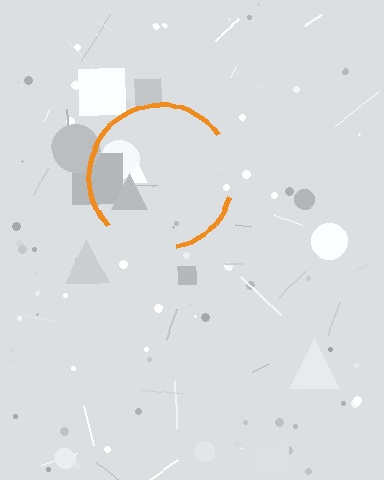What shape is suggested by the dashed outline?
The dashed outline suggests a circle.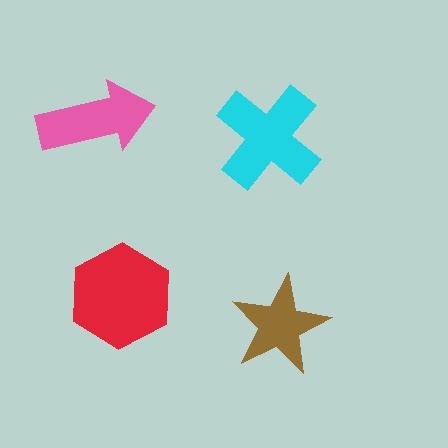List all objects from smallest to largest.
The brown star, the pink arrow, the cyan cross, the red hexagon.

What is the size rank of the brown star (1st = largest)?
4th.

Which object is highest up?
The pink arrow is topmost.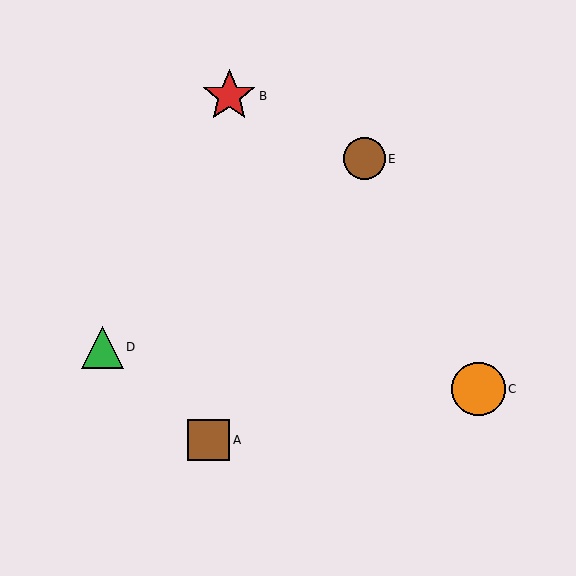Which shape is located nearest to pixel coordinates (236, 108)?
The red star (labeled B) at (229, 96) is nearest to that location.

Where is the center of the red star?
The center of the red star is at (229, 96).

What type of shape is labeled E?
Shape E is a brown circle.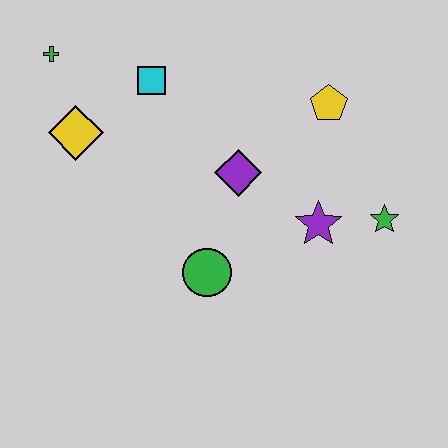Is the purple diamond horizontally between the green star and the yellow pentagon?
No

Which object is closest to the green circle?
The purple diamond is closest to the green circle.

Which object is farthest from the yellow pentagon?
The green cross is farthest from the yellow pentagon.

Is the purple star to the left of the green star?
Yes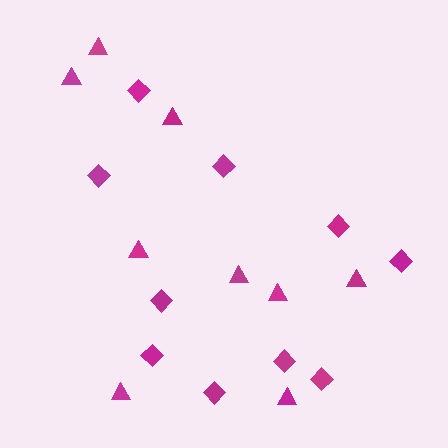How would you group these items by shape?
There are 2 groups: one group of triangles (9) and one group of diamonds (10).